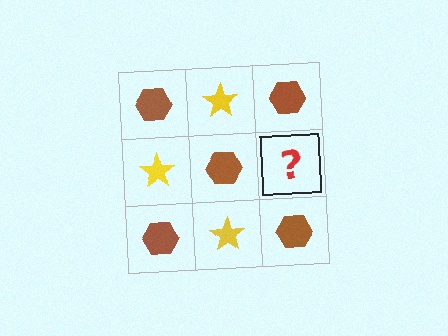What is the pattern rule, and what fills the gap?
The rule is that it alternates brown hexagon and yellow star in a checkerboard pattern. The gap should be filled with a yellow star.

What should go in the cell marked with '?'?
The missing cell should contain a yellow star.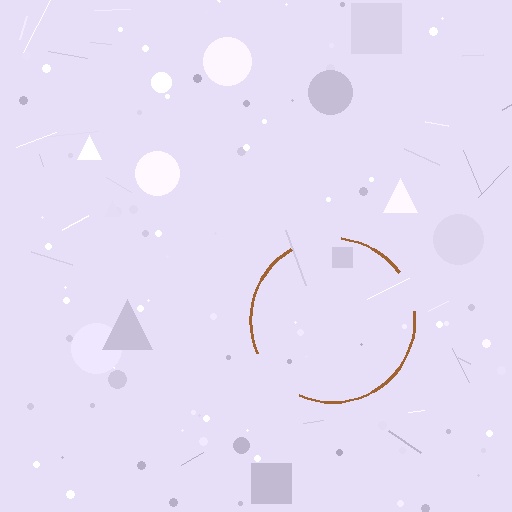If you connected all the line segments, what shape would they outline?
They would outline a circle.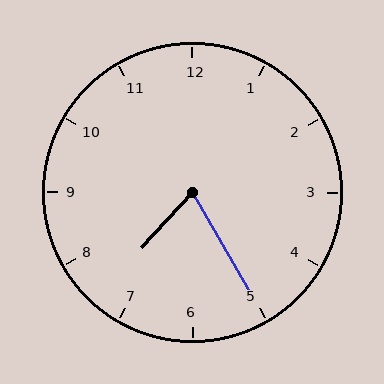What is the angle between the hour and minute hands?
Approximately 72 degrees.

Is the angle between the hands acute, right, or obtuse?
It is acute.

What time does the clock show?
7:25.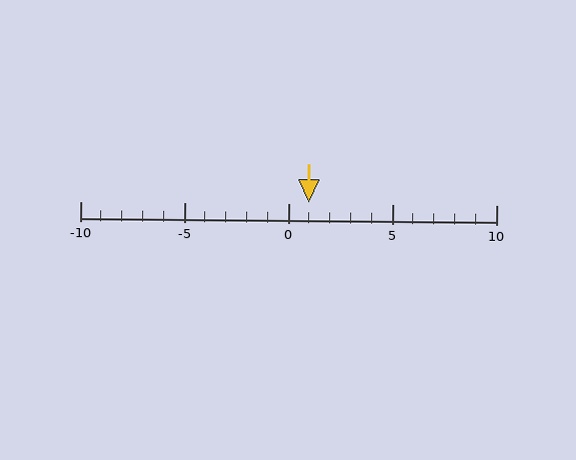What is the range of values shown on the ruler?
The ruler shows values from -10 to 10.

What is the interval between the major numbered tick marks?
The major tick marks are spaced 5 units apart.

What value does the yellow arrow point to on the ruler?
The yellow arrow points to approximately 1.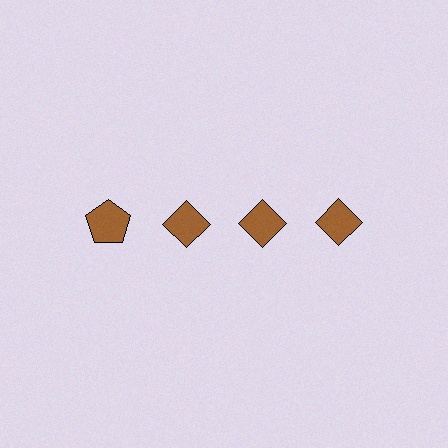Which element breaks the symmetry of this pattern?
The brown pentagon in the top row, leftmost column breaks the symmetry. All other shapes are brown diamonds.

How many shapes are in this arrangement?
There are 4 shapes arranged in a grid pattern.